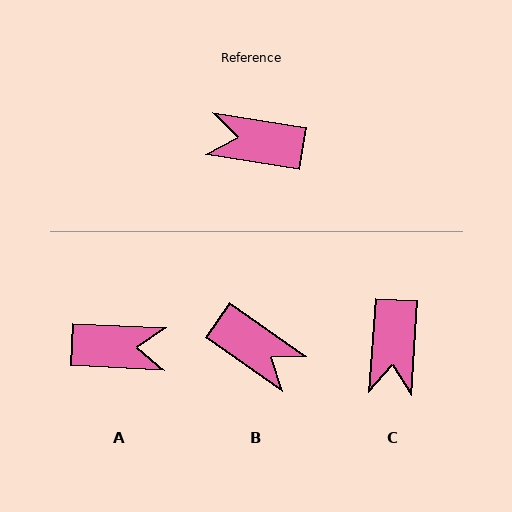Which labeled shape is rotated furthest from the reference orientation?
A, about 174 degrees away.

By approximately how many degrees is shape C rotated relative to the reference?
Approximately 95 degrees counter-clockwise.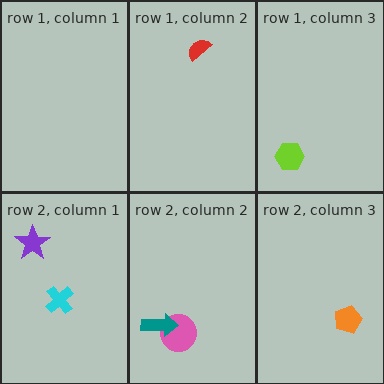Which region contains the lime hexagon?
The row 1, column 3 region.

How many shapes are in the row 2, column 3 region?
1.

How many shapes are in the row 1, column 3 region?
1.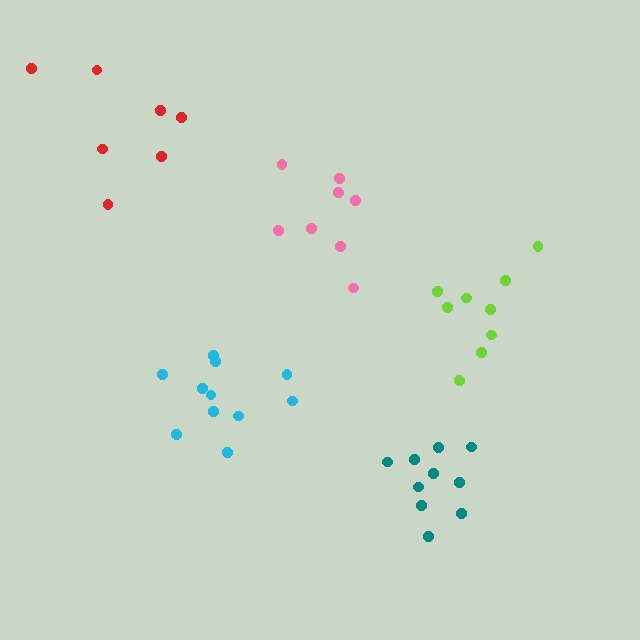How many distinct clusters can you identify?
There are 5 distinct clusters.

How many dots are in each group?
Group 1: 11 dots, Group 2: 8 dots, Group 3: 9 dots, Group 4: 10 dots, Group 5: 7 dots (45 total).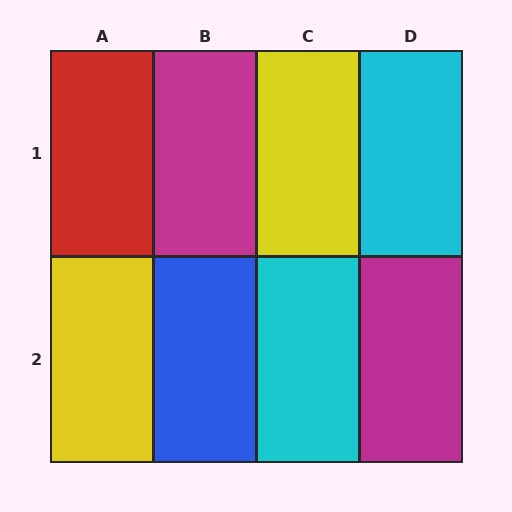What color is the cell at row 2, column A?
Yellow.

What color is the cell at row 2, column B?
Blue.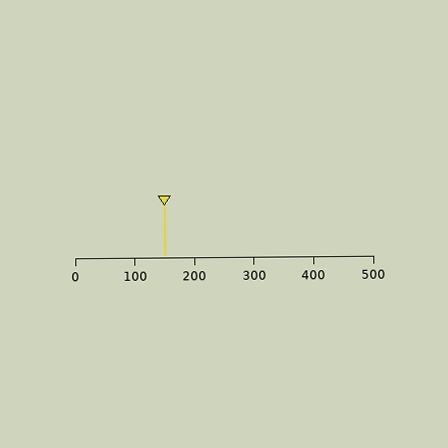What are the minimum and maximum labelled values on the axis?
The axis runs from 0 to 500.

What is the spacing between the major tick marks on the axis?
The major ticks are spaced 100 apart.